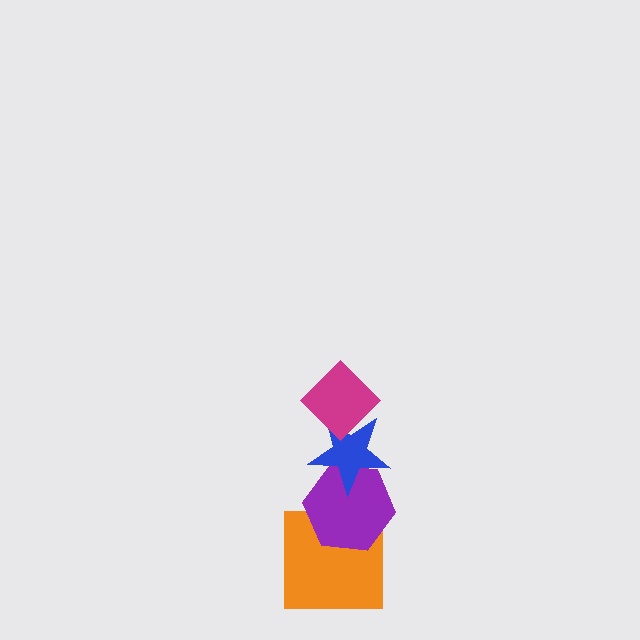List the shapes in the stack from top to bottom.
From top to bottom: the magenta diamond, the blue star, the purple hexagon, the orange square.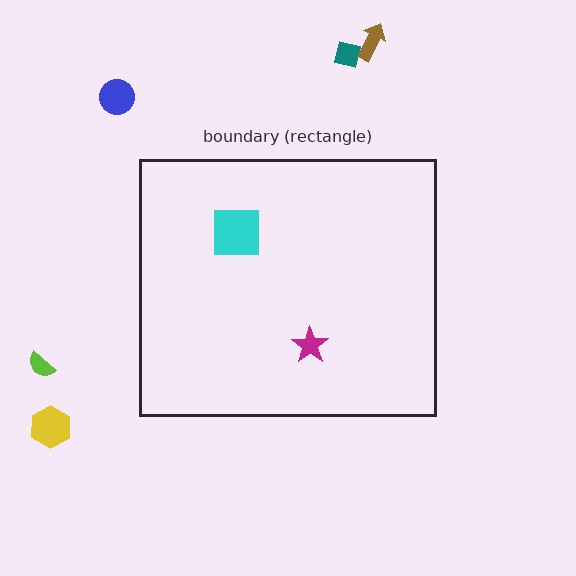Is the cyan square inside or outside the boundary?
Inside.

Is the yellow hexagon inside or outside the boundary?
Outside.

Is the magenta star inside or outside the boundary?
Inside.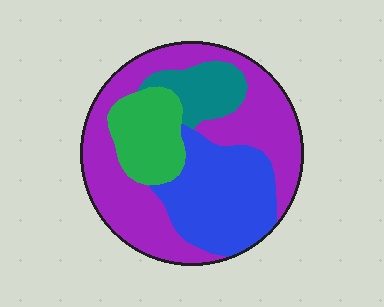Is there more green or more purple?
Purple.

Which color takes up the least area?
Teal, at roughly 10%.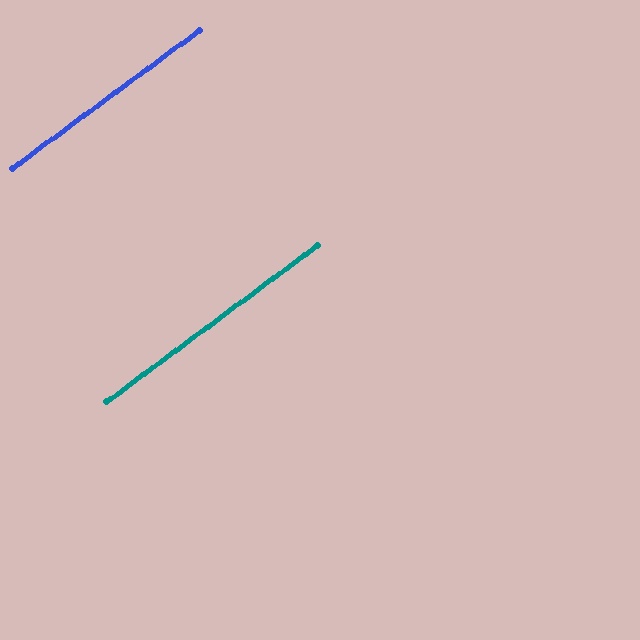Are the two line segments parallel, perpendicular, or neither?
Parallel — their directions differ by only 0.1°.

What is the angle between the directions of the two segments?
Approximately 0 degrees.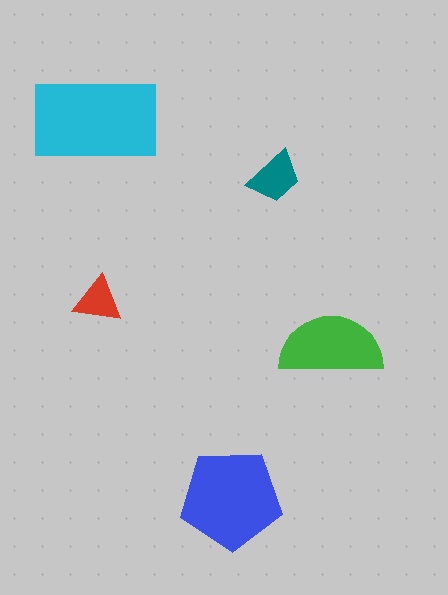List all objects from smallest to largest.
The red triangle, the teal trapezoid, the green semicircle, the blue pentagon, the cyan rectangle.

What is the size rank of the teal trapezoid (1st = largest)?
4th.